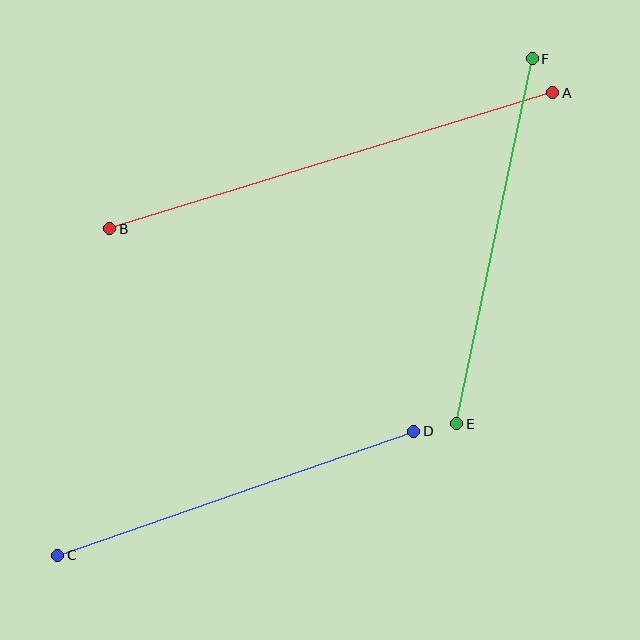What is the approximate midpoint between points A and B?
The midpoint is at approximately (331, 161) pixels.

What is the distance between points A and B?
The distance is approximately 463 pixels.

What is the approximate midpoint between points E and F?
The midpoint is at approximately (495, 241) pixels.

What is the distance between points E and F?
The distance is approximately 373 pixels.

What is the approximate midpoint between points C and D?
The midpoint is at approximately (236, 493) pixels.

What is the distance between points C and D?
The distance is approximately 377 pixels.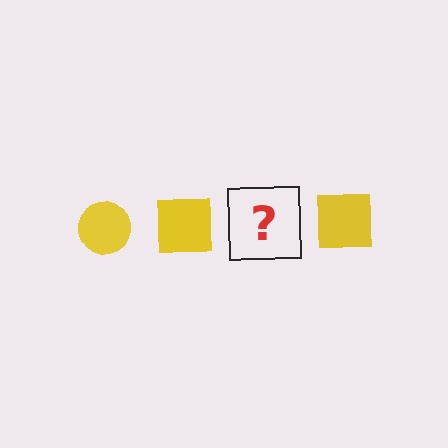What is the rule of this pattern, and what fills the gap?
The rule is that the pattern cycles through circle, square shapes in yellow. The gap should be filled with a yellow circle.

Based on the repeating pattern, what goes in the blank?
The blank should be a yellow circle.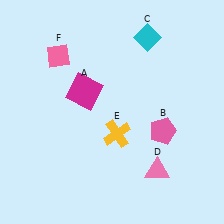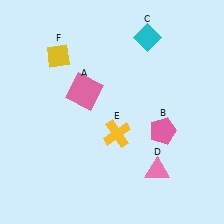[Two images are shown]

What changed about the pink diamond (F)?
In Image 1, F is pink. In Image 2, it changed to yellow.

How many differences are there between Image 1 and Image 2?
There are 2 differences between the two images.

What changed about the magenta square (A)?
In Image 1, A is magenta. In Image 2, it changed to pink.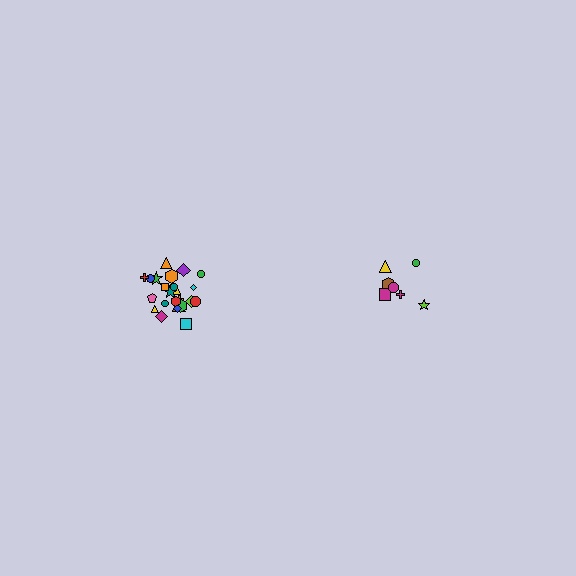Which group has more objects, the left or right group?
The left group.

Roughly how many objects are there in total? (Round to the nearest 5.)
Roughly 30 objects in total.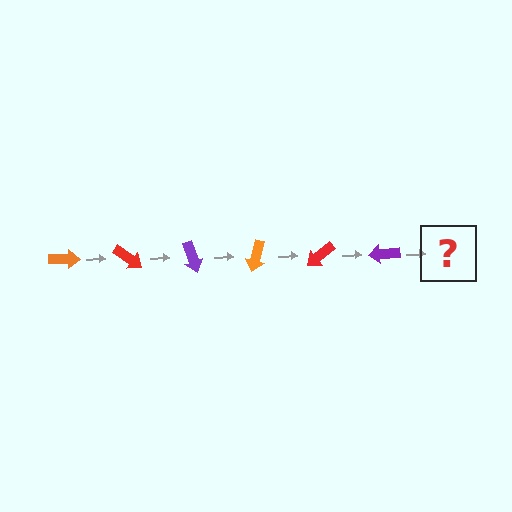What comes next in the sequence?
The next element should be an orange arrow, rotated 210 degrees from the start.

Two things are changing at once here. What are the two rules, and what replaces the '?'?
The two rules are that it rotates 35 degrees each step and the color cycles through orange, red, and purple. The '?' should be an orange arrow, rotated 210 degrees from the start.